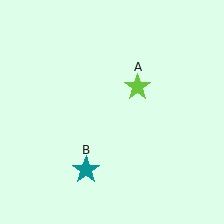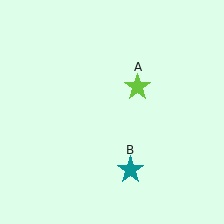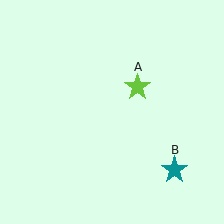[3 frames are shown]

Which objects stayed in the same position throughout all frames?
Lime star (object A) remained stationary.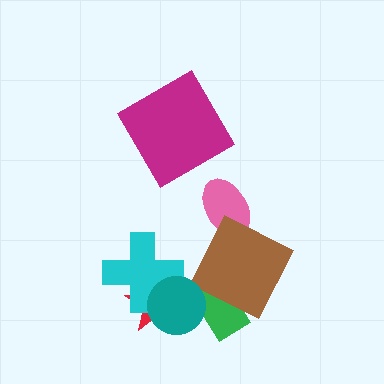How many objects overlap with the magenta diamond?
0 objects overlap with the magenta diamond.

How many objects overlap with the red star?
2 objects overlap with the red star.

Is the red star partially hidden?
Yes, it is partially covered by another shape.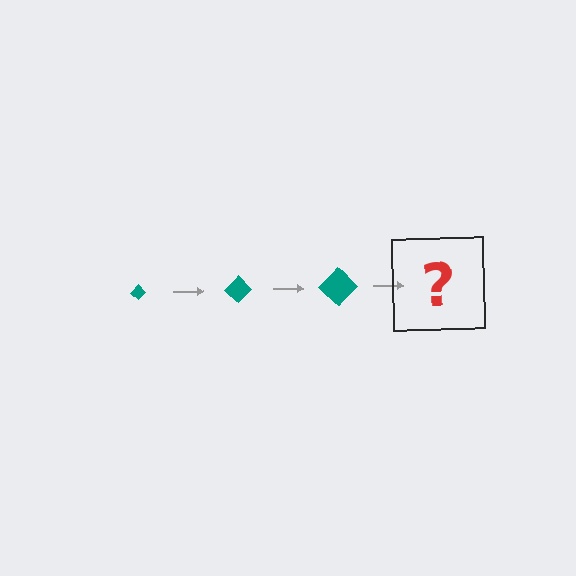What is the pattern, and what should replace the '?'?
The pattern is that the diamond gets progressively larger each step. The '?' should be a teal diamond, larger than the previous one.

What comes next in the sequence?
The next element should be a teal diamond, larger than the previous one.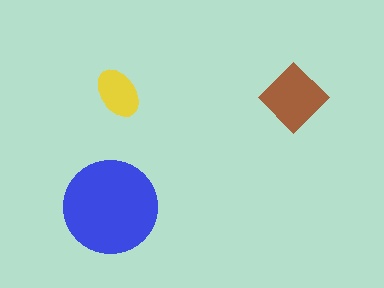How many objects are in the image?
There are 3 objects in the image.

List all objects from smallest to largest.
The yellow ellipse, the brown diamond, the blue circle.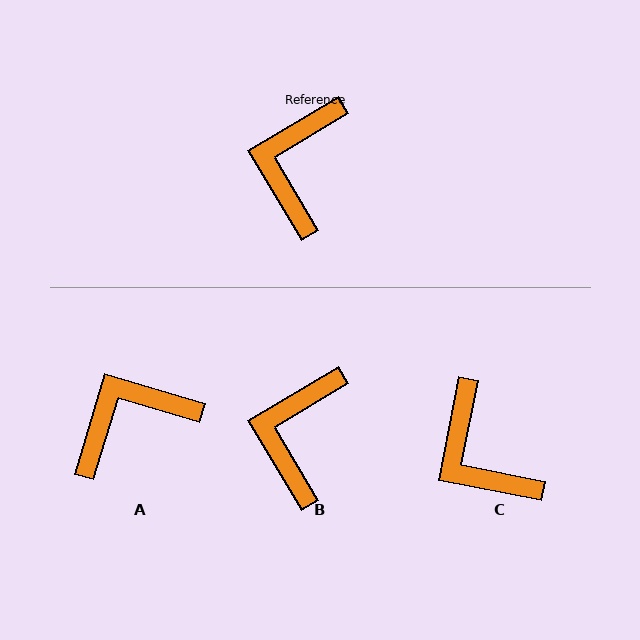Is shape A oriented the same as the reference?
No, it is off by about 47 degrees.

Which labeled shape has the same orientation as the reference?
B.